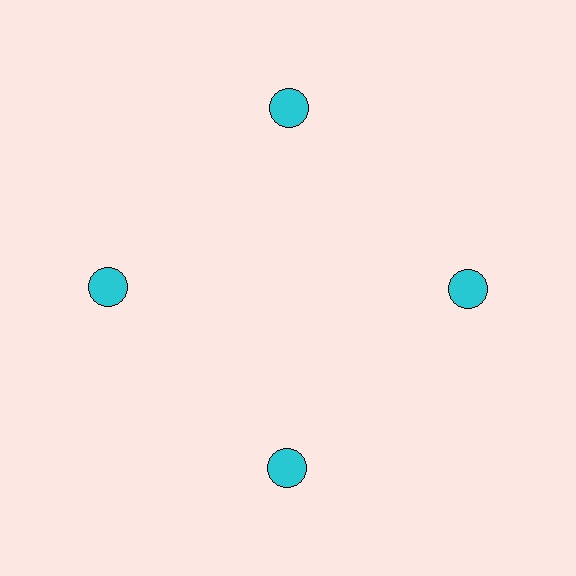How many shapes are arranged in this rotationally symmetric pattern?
There are 4 shapes, arranged in 4 groups of 1.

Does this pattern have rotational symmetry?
Yes, this pattern has 4-fold rotational symmetry. It looks the same after rotating 90 degrees around the center.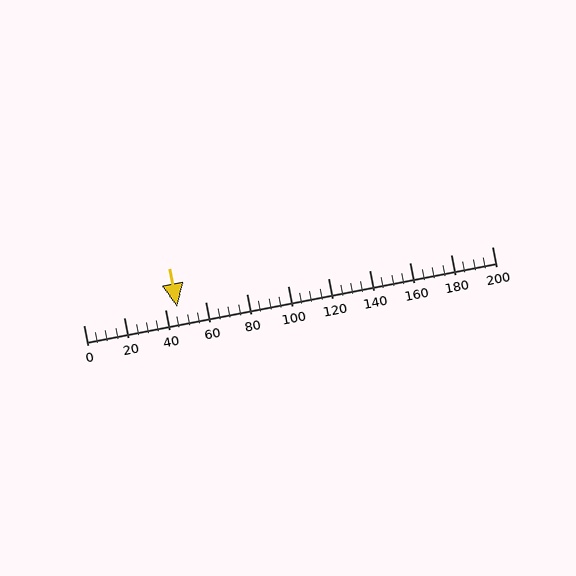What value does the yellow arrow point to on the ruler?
The yellow arrow points to approximately 46.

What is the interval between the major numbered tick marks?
The major tick marks are spaced 20 units apart.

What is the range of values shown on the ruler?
The ruler shows values from 0 to 200.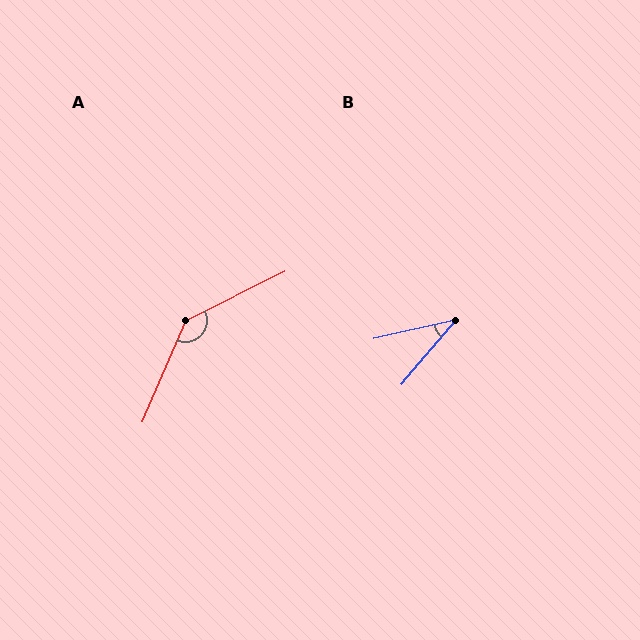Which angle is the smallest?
B, at approximately 37 degrees.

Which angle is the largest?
A, at approximately 140 degrees.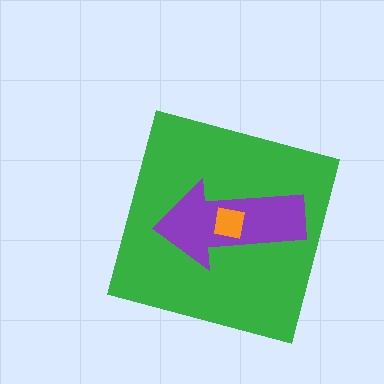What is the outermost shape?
The green square.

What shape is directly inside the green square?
The purple arrow.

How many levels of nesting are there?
3.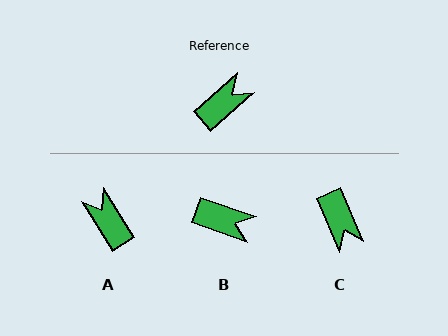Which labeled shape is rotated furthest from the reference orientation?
C, about 108 degrees away.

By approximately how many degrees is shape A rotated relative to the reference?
Approximately 80 degrees counter-clockwise.